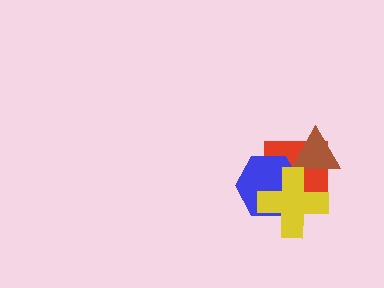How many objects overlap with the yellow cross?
3 objects overlap with the yellow cross.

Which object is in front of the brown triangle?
The yellow cross is in front of the brown triangle.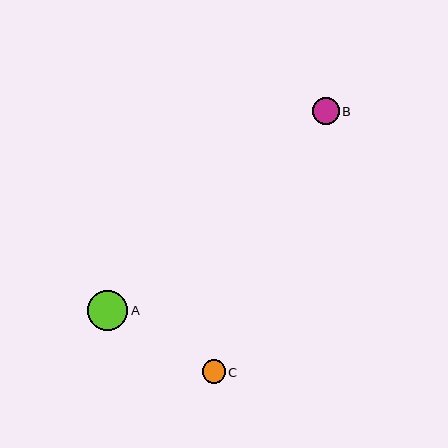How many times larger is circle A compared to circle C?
Circle A is approximately 1.7 times the size of circle C.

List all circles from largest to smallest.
From largest to smallest: A, B, C.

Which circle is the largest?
Circle A is the largest with a size of approximately 40 pixels.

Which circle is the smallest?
Circle C is the smallest with a size of approximately 23 pixels.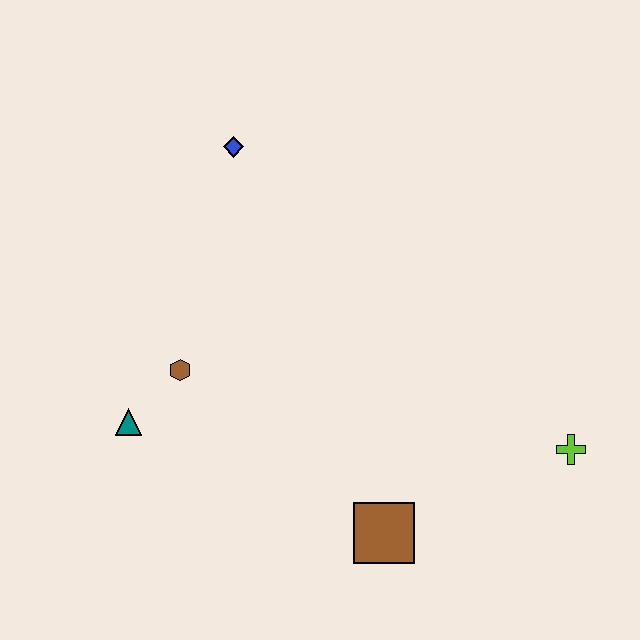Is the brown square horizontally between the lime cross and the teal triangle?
Yes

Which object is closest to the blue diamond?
The brown hexagon is closest to the blue diamond.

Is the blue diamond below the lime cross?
No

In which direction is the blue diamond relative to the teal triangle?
The blue diamond is above the teal triangle.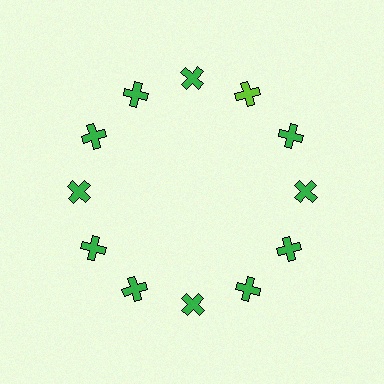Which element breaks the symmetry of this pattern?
The lime cross at roughly the 1 o'clock position breaks the symmetry. All other shapes are green crosses.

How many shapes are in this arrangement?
There are 12 shapes arranged in a ring pattern.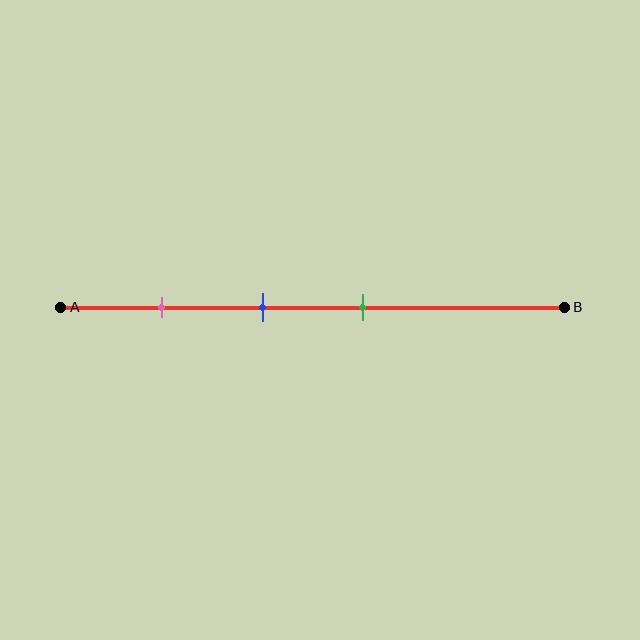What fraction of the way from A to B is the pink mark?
The pink mark is approximately 20% (0.2) of the way from A to B.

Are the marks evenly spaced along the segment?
Yes, the marks are approximately evenly spaced.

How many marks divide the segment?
There are 3 marks dividing the segment.